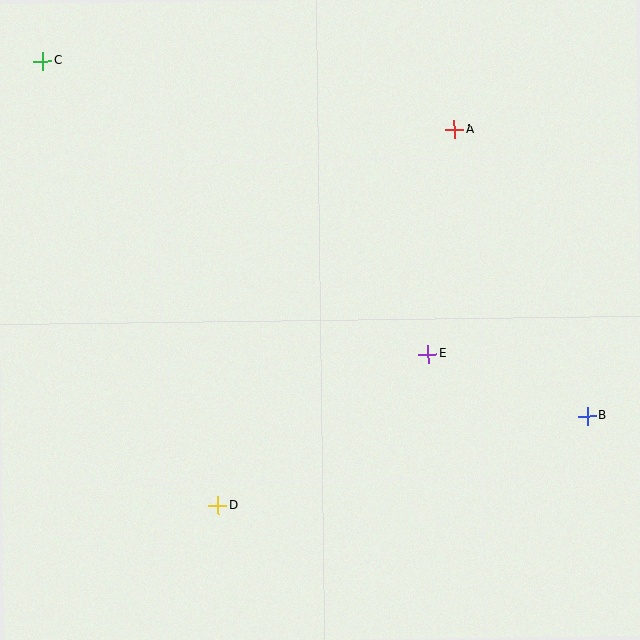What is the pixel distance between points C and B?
The distance between C and B is 650 pixels.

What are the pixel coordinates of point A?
Point A is at (454, 130).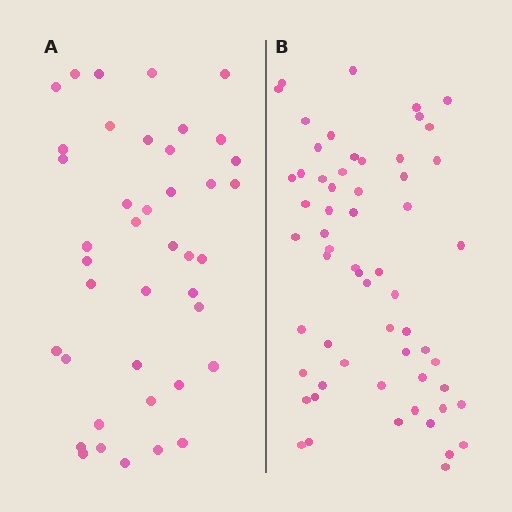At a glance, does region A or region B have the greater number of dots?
Region B (the right region) has more dots.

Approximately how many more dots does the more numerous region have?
Region B has approximately 20 more dots than region A.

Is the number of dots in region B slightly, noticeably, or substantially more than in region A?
Region B has substantially more. The ratio is roughly 1.5 to 1.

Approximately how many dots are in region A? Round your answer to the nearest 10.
About 40 dots. (The exact count is 41, which rounds to 40.)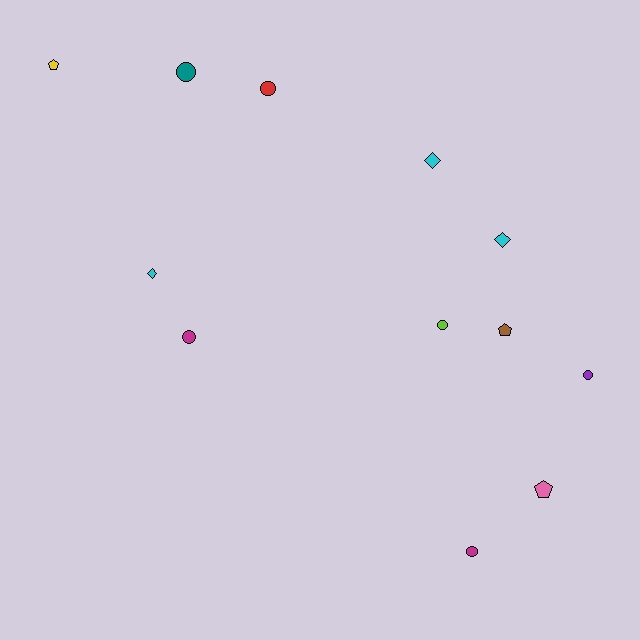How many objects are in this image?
There are 12 objects.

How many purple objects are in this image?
There is 1 purple object.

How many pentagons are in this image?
There are 3 pentagons.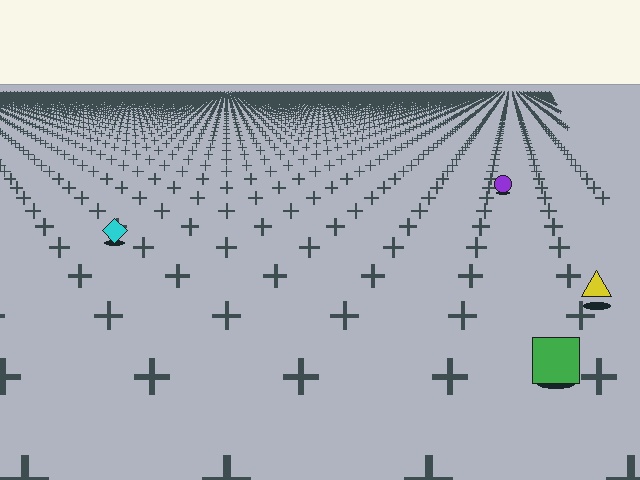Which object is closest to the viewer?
The green square is closest. The texture marks near it are larger and more spread out.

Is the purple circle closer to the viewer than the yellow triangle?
No. The yellow triangle is closer — you can tell from the texture gradient: the ground texture is coarser near it.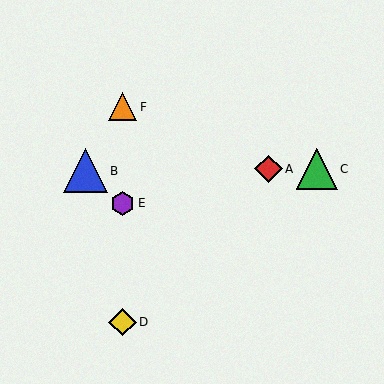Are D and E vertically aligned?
Yes, both are at x≈123.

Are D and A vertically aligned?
No, D is at x≈123 and A is at x≈269.